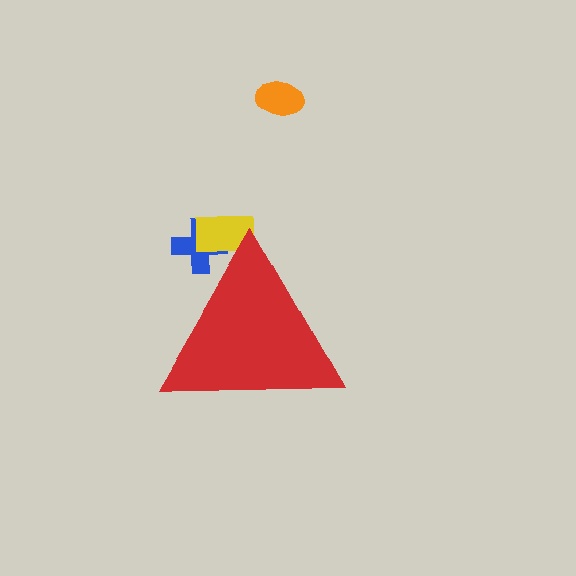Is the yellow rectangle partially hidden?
Yes, the yellow rectangle is partially hidden behind the red triangle.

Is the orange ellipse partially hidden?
No, the orange ellipse is fully visible.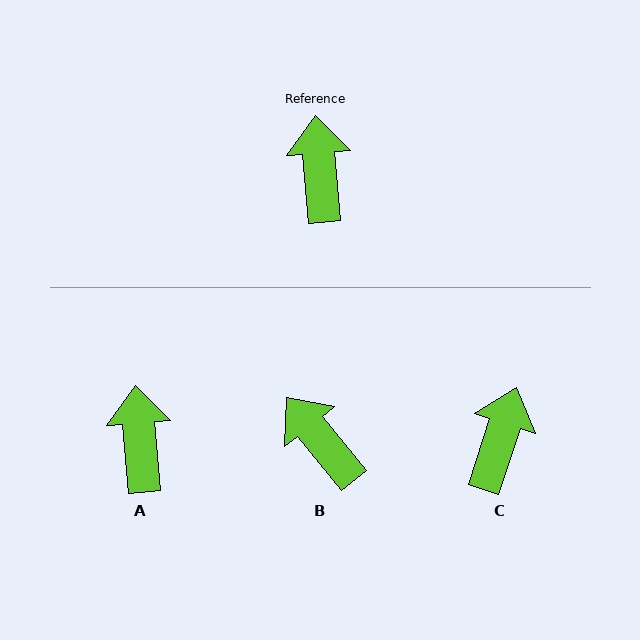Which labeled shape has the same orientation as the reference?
A.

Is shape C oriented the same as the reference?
No, it is off by about 22 degrees.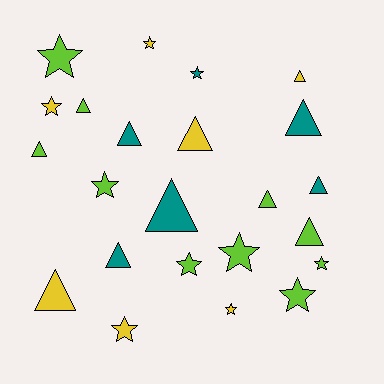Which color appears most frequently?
Lime, with 10 objects.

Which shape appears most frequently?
Triangle, with 12 objects.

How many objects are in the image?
There are 23 objects.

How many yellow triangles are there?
There are 3 yellow triangles.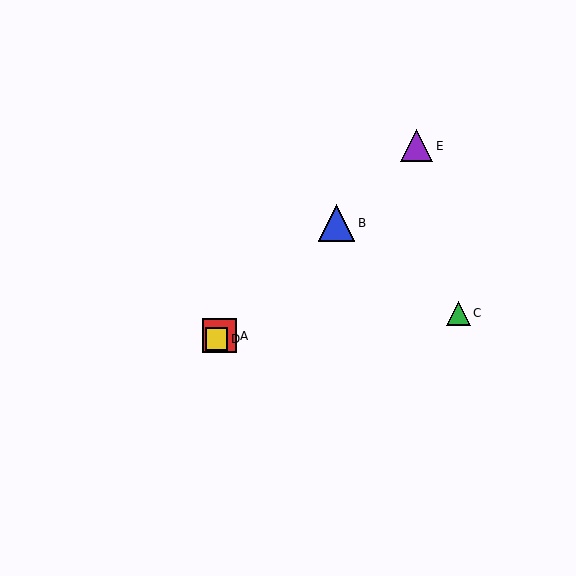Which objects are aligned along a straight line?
Objects A, B, D, E are aligned along a straight line.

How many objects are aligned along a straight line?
4 objects (A, B, D, E) are aligned along a straight line.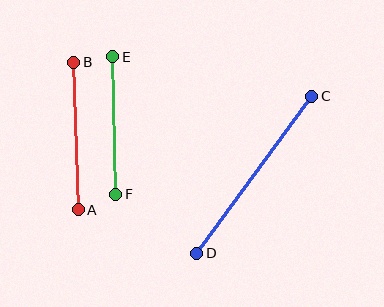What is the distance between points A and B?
The distance is approximately 148 pixels.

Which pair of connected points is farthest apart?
Points C and D are farthest apart.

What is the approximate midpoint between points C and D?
The midpoint is at approximately (254, 175) pixels.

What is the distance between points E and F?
The distance is approximately 138 pixels.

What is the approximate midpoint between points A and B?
The midpoint is at approximately (76, 136) pixels.